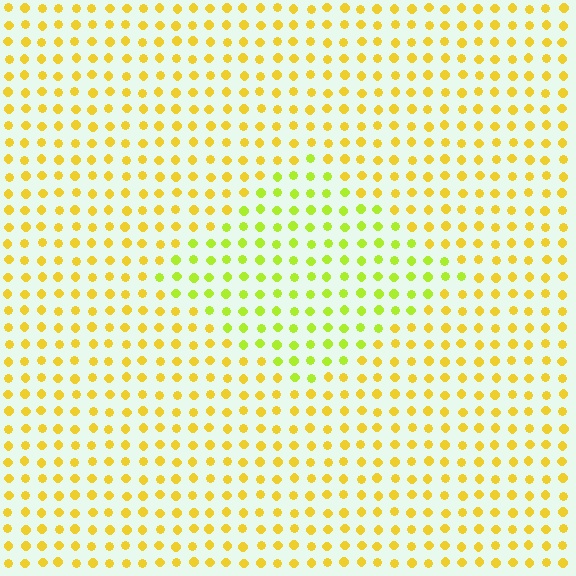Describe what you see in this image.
The image is filled with small yellow elements in a uniform arrangement. A diamond-shaped region is visible where the elements are tinted to a slightly different hue, forming a subtle color boundary.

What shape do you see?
I see a diamond.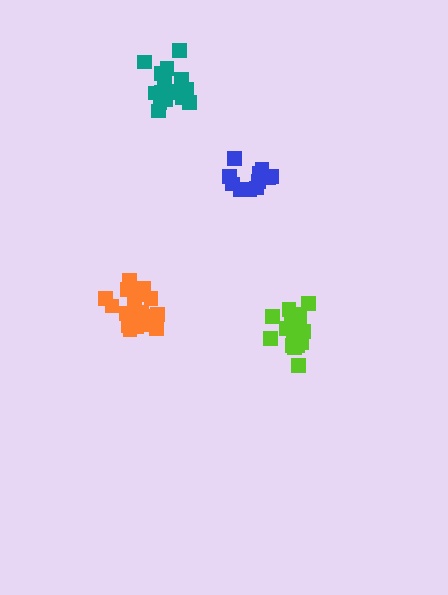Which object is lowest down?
The lime cluster is bottommost.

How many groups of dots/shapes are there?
There are 4 groups.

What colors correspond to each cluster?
The clusters are colored: lime, orange, blue, teal.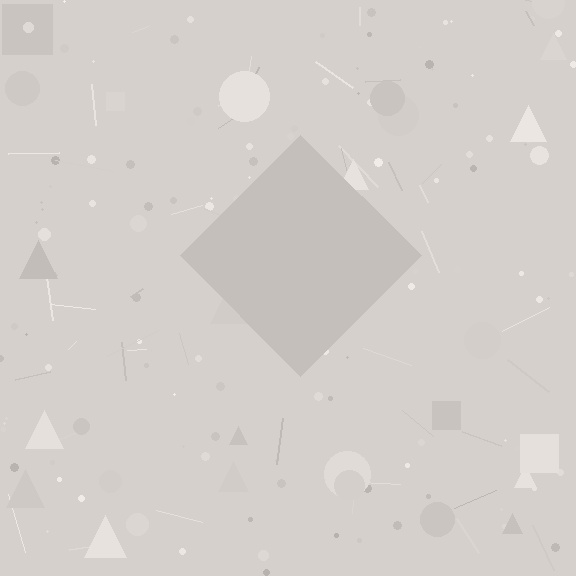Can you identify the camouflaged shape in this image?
The camouflaged shape is a diamond.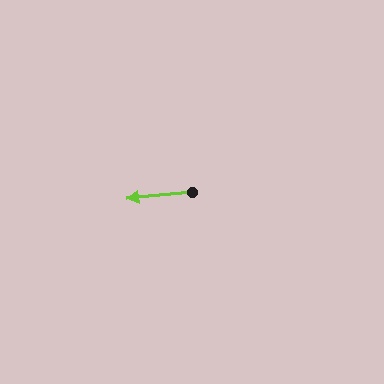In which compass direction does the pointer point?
West.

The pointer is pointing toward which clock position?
Roughly 9 o'clock.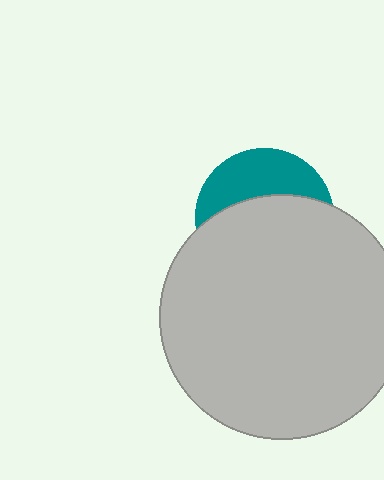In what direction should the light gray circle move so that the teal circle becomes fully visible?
The light gray circle should move down. That is the shortest direction to clear the overlap and leave the teal circle fully visible.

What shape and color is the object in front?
The object in front is a light gray circle.